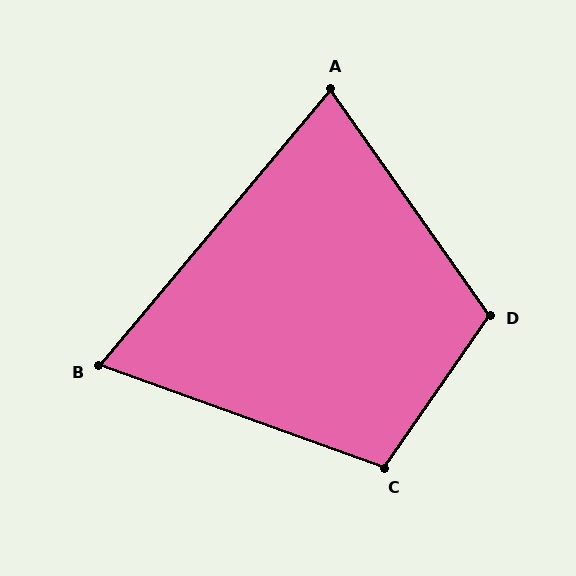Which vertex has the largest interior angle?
D, at approximately 110 degrees.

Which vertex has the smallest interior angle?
B, at approximately 70 degrees.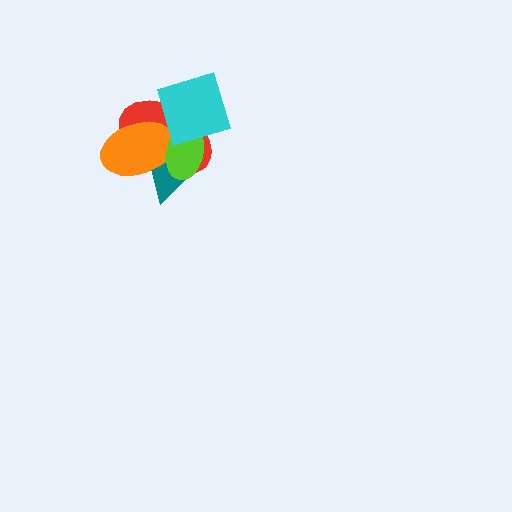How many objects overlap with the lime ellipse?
4 objects overlap with the lime ellipse.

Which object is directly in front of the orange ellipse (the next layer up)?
The lime ellipse is directly in front of the orange ellipse.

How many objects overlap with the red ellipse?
4 objects overlap with the red ellipse.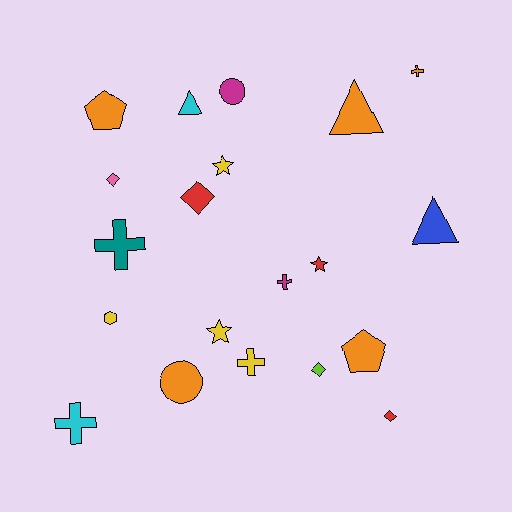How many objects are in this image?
There are 20 objects.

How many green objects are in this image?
There are no green objects.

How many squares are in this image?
There are no squares.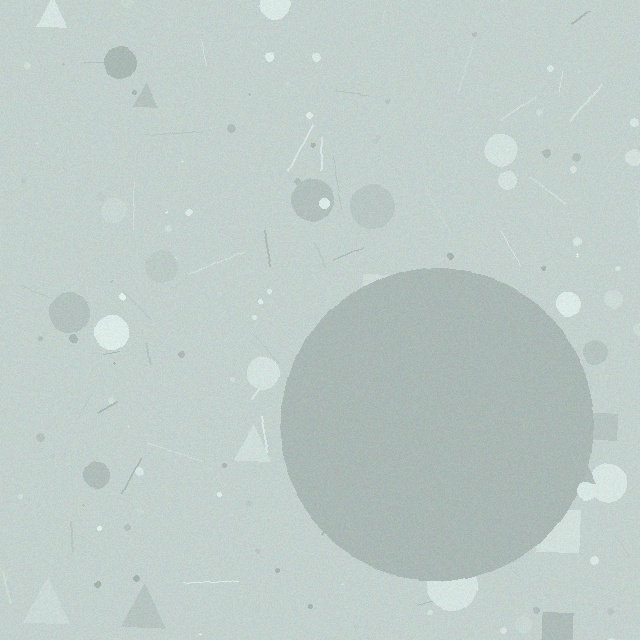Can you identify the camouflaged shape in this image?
The camouflaged shape is a circle.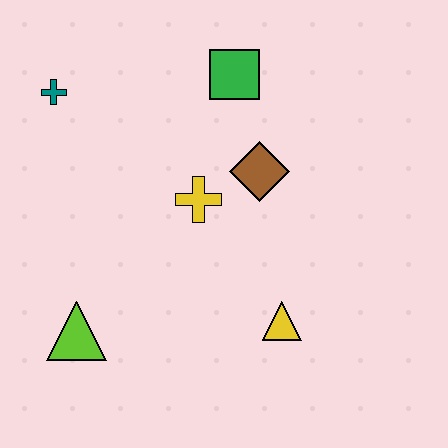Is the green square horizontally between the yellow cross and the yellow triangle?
Yes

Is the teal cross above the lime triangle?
Yes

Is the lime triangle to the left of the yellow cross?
Yes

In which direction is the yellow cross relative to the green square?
The yellow cross is below the green square.